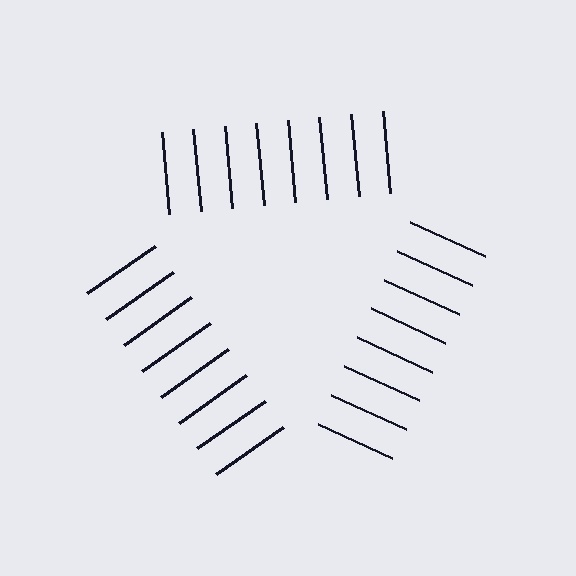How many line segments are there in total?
24 — 8 along each of the 3 edges.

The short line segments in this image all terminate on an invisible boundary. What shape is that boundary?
An illusory triangle — the line segments terminate on its edges but no continuous stroke is drawn.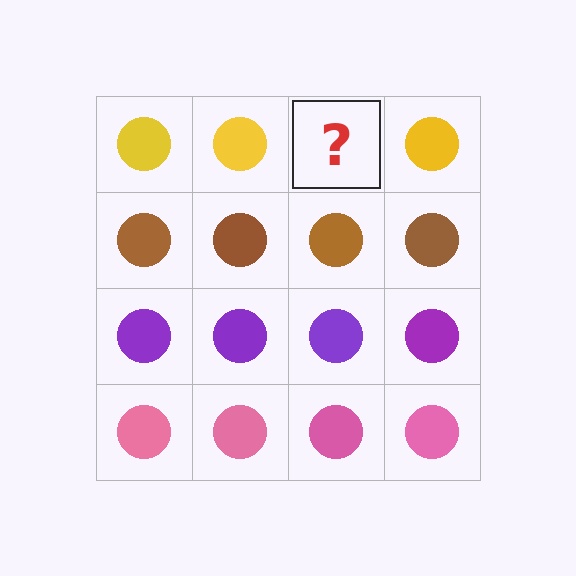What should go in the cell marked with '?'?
The missing cell should contain a yellow circle.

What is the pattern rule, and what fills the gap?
The rule is that each row has a consistent color. The gap should be filled with a yellow circle.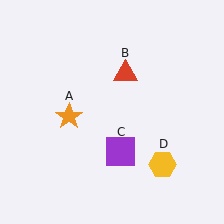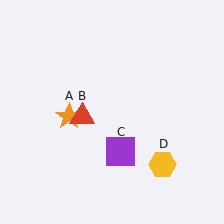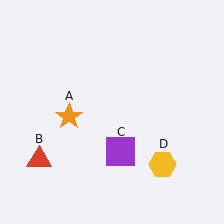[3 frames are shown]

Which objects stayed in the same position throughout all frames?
Orange star (object A) and purple square (object C) and yellow hexagon (object D) remained stationary.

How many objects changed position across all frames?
1 object changed position: red triangle (object B).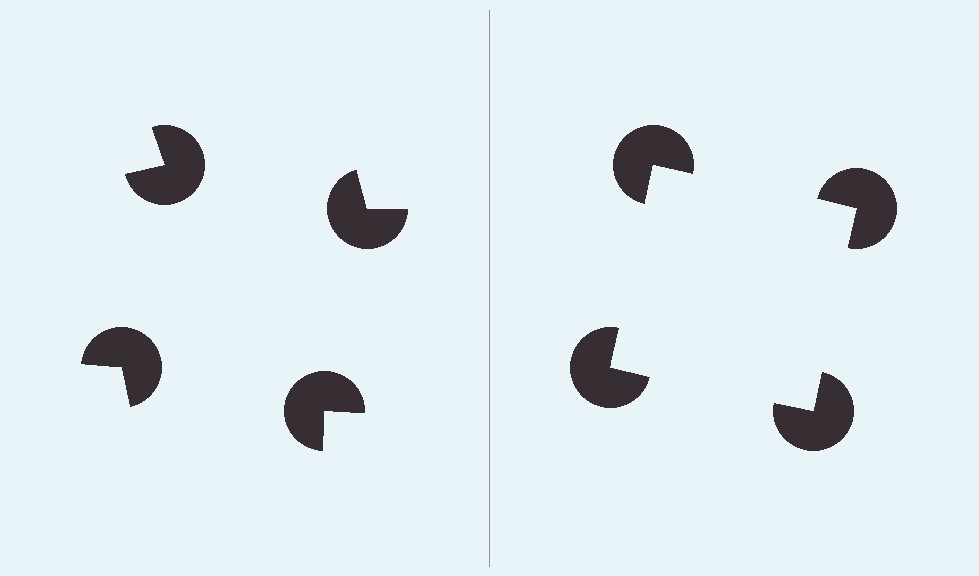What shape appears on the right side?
An illusory square.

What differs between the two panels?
The pac-man discs are positioned identically on both sides; only the wedge orientations differ. On the right they align to a square; on the left they are misaligned.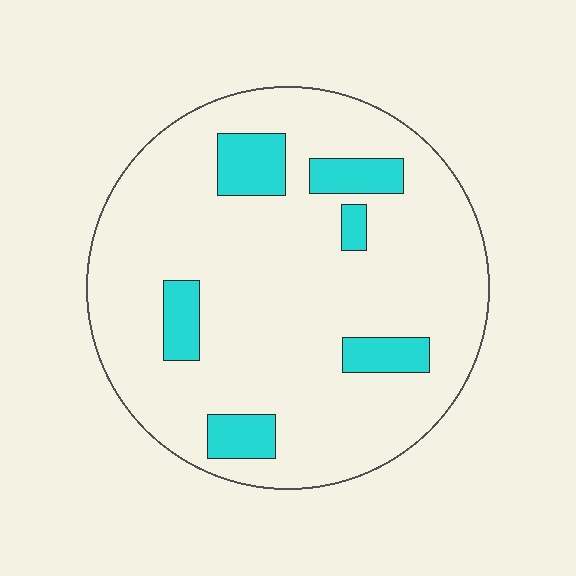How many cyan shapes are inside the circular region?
6.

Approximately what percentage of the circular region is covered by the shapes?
Approximately 15%.